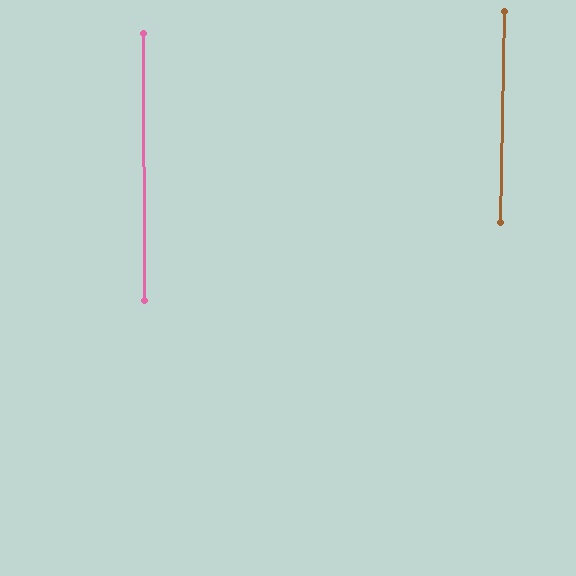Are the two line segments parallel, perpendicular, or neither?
Parallel — their directions differ by only 1.1°.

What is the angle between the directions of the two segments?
Approximately 1 degree.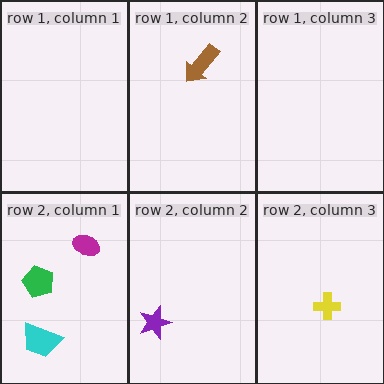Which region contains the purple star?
The row 2, column 2 region.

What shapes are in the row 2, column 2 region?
The purple star.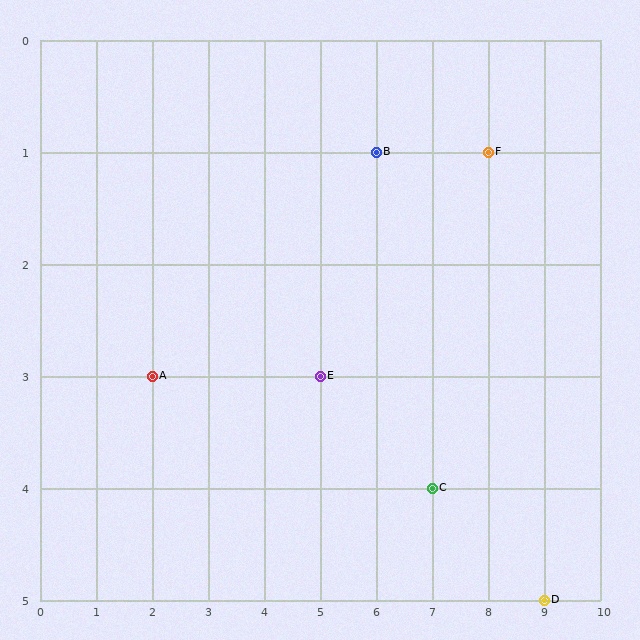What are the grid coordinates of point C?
Point C is at grid coordinates (7, 4).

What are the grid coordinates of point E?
Point E is at grid coordinates (5, 3).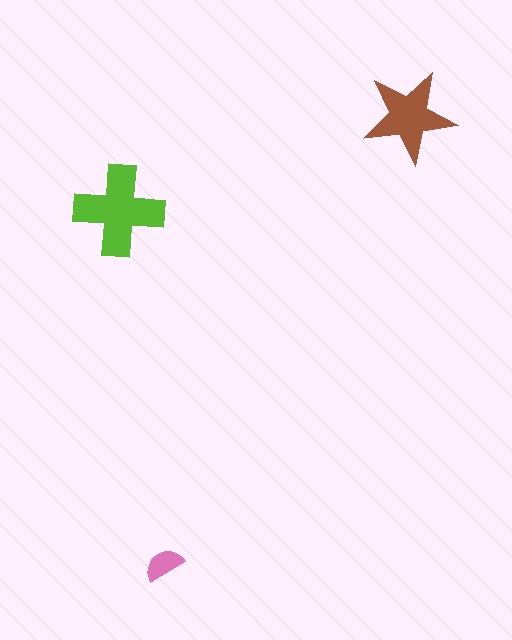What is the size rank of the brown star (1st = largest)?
2nd.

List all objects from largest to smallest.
The lime cross, the brown star, the pink semicircle.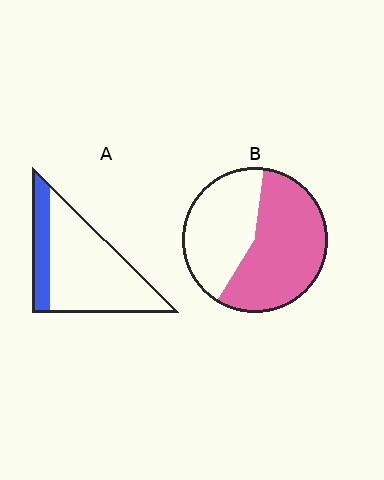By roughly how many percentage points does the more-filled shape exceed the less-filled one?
By roughly 35 percentage points (B over A).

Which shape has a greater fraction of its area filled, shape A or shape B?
Shape B.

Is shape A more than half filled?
No.